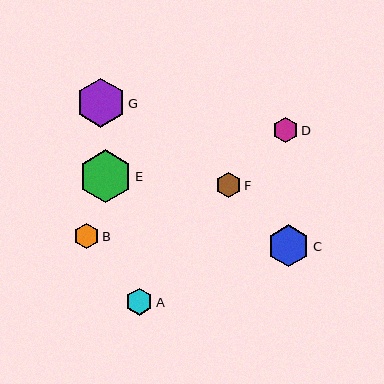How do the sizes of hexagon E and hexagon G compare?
Hexagon E and hexagon G are approximately the same size.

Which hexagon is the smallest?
Hexagon F is the smallest with a size of approximately 25 pixels.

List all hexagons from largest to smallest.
From largest to smallest: E, G, C, A, D, B, F.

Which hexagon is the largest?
Hexagon E is the largest with a size of approximately 52 pixels.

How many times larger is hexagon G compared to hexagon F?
Hexagon G is approximately 2.0 times the size of hexagon F.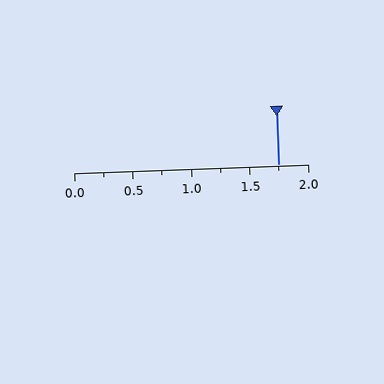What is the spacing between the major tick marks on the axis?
The major ticks are spaced 0.5 apart.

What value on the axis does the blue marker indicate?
The marker indicates approximately 1.75.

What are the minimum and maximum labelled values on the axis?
The axis runs from 0.0 to 2.0.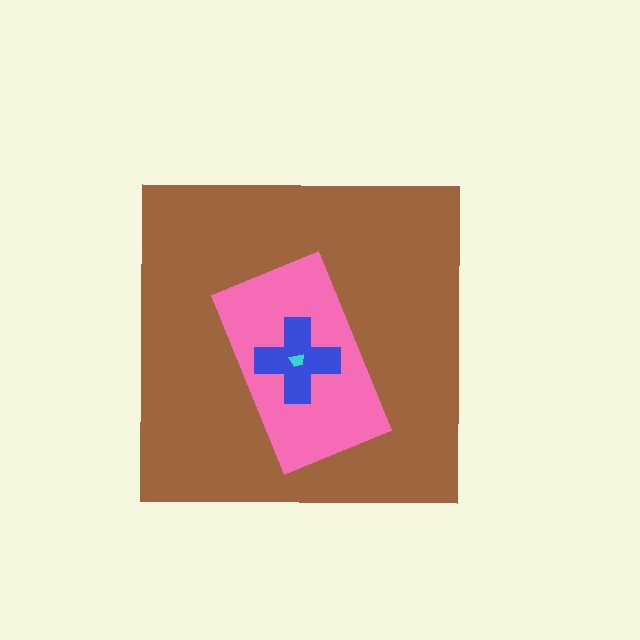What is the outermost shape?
The brown square.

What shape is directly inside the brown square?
The pink rectangle.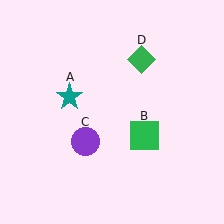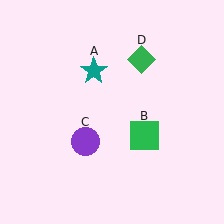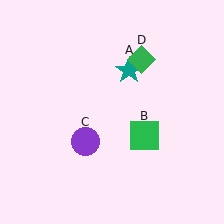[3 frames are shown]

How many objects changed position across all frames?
1 object changed position: teal star (object A).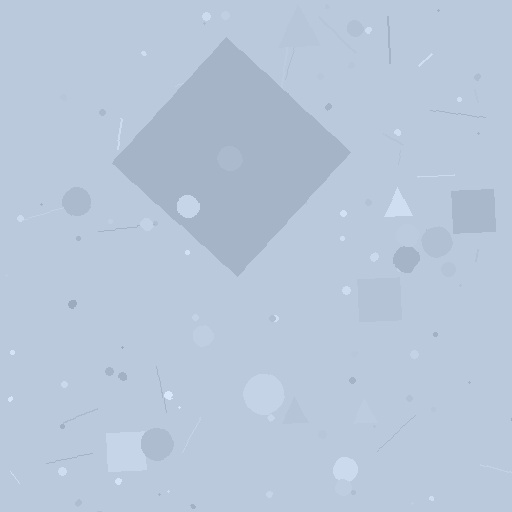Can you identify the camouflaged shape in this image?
The camouflaged shape is a diamond.